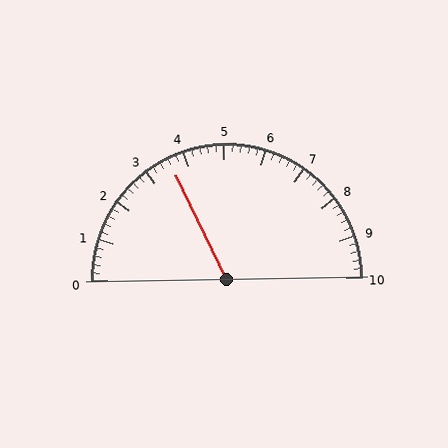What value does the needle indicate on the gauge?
The needle indicates approximately 3.6.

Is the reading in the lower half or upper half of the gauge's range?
The reading is in the lower half of the range (0 to 10).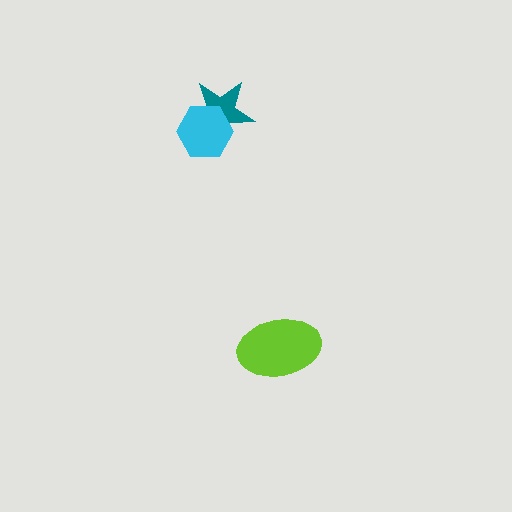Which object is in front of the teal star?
The cyan hexagon is in front of the teal star.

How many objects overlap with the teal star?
1 object overlaps with the teal star.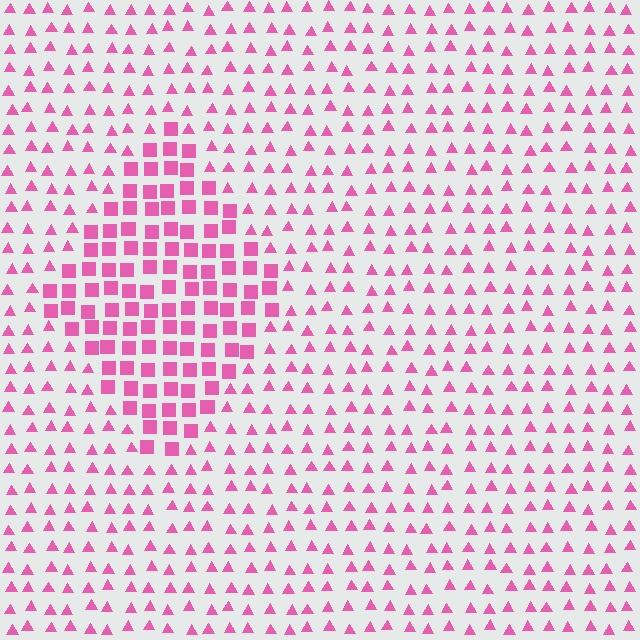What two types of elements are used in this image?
The image uses squares inside the diamond region and triangles outside it.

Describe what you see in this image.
The image is filled with small pink elements arranged in a uniform grid. A diamond-shaped region contains squares, while the surrounding area contains triangles. The boundary is defined purely by the change in element shape.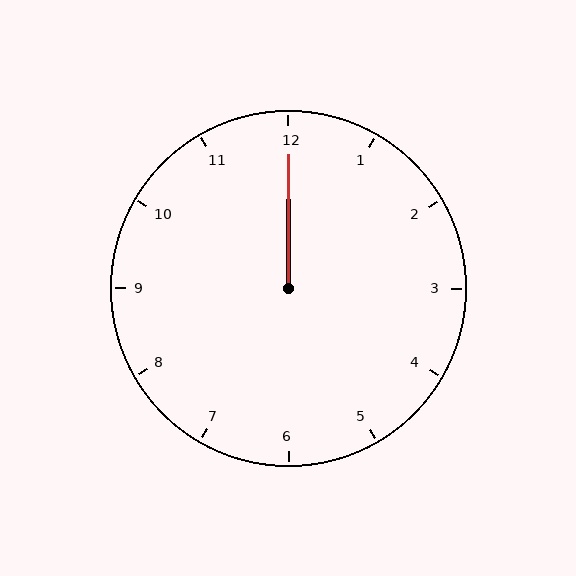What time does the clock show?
12:00.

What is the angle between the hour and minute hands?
Approximately 0 degrees.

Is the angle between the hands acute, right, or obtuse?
It is acute.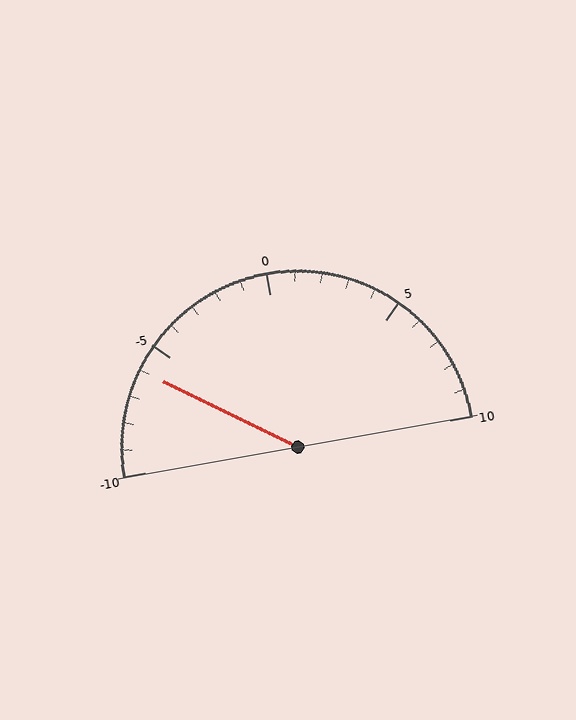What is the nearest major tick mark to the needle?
The nearest major tick mark is -5.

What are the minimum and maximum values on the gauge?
The gauge ranges from -10 to 10.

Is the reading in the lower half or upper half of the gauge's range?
The reading is in the lower half of the range (-10 to 10).